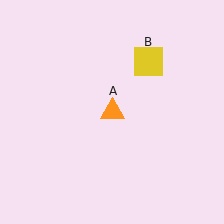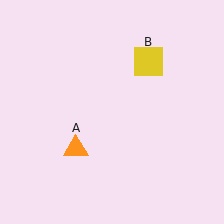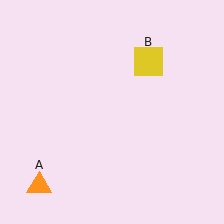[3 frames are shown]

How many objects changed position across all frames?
1 object changed position: orange triangle (object A).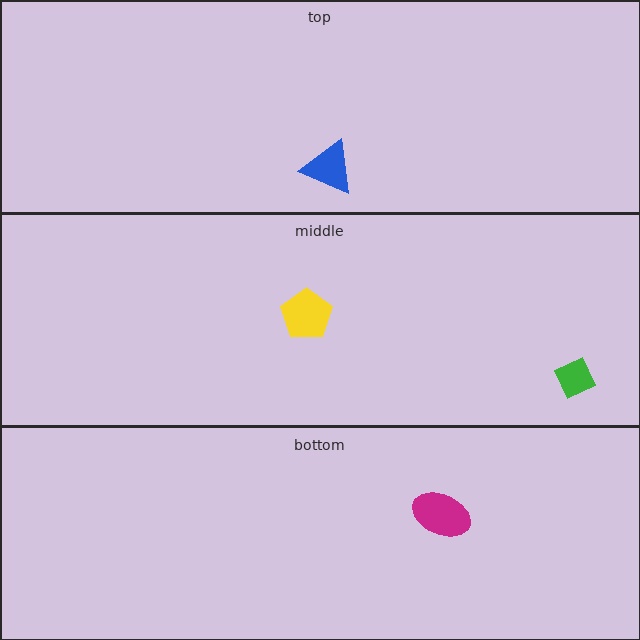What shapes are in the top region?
The blue triangle.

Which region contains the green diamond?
The middle region.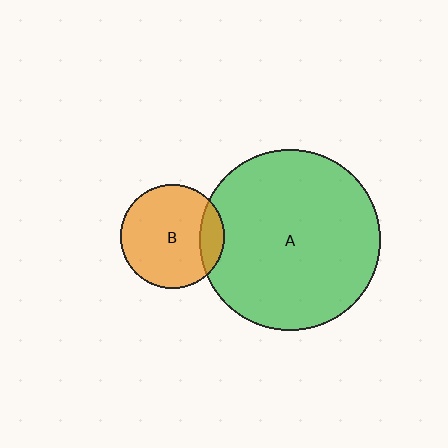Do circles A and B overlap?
Yes.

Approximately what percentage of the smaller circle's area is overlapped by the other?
Approximately 15%.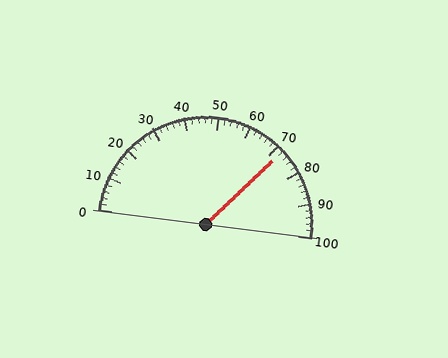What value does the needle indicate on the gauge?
The needle indicates approximately 72.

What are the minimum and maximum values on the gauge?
The gauge ranges from 0 to 100.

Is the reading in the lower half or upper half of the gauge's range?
The reading is in the upper half of the range (0 to 100).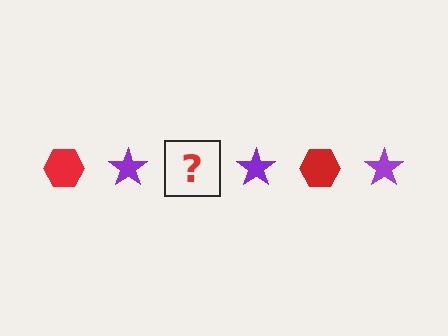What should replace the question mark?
The question mark should be replaced with a red hexagon.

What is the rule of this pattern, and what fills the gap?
The rule is that the pattern alternates between red hexagon and purple star. The gap should be filled with a red hexagon.